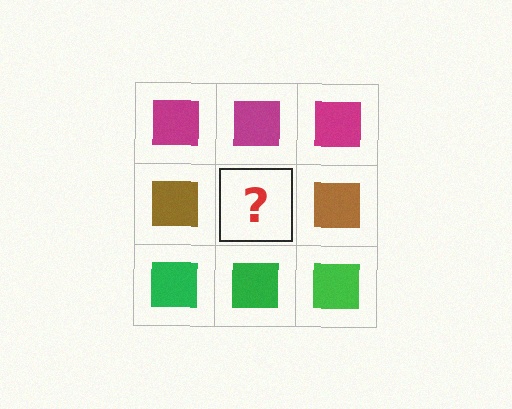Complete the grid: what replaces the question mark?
The question mark should be replaced with a brown square.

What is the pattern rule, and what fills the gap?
The rule is that each row has a consistent color. The gap should be filled with a brown square.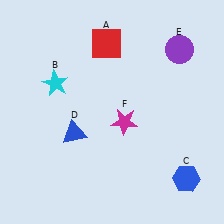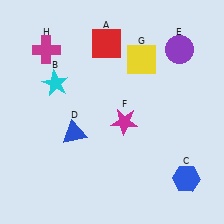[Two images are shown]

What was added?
A yellow square (G), a magenta cross (H) were added in Image 2.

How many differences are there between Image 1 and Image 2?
There are 2 differences between the two images.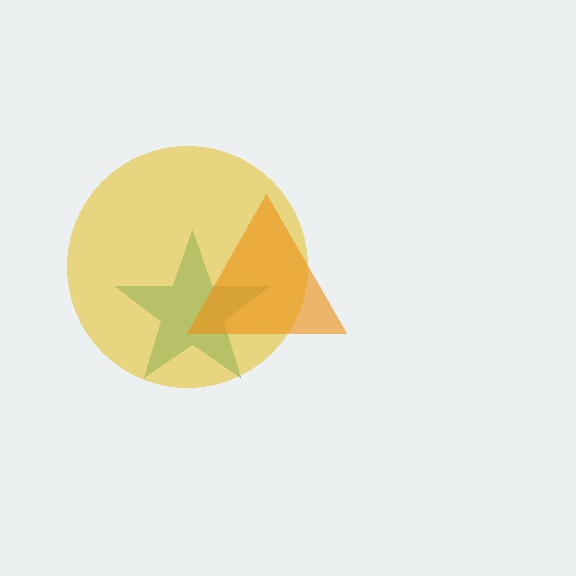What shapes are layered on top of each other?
The layered shapes are: a teal star, a yellow circle, an orange triangle.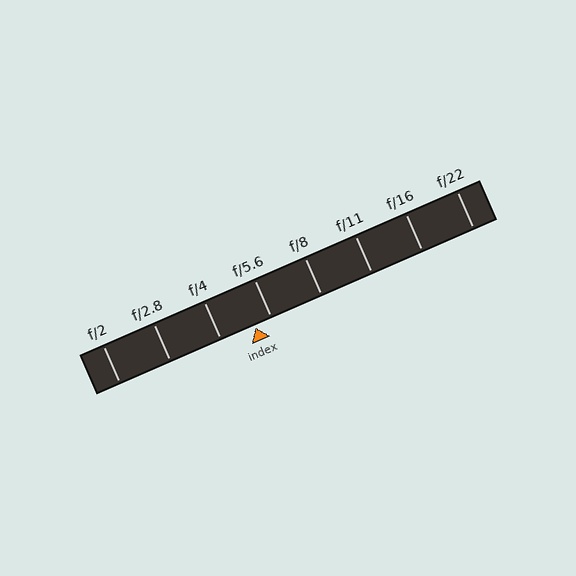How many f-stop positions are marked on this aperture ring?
There are 8 f-stop positions marked.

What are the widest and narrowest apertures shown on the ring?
The widest aperture shown is f/2 and the narrowest is f/22.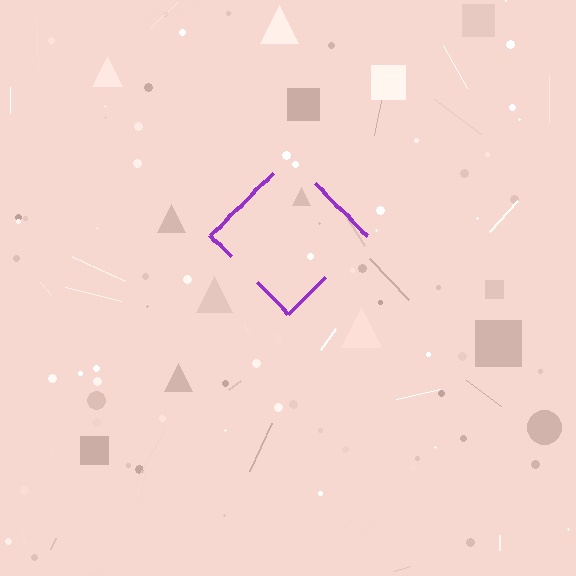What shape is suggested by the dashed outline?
The dashed outline suggests a diamond.